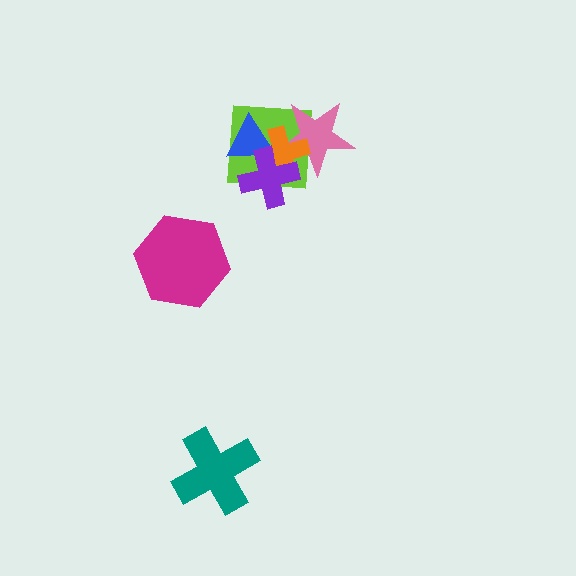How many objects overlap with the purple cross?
4 objects overlap with the purple cross.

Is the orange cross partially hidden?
Yes, it is partially covered by another shape.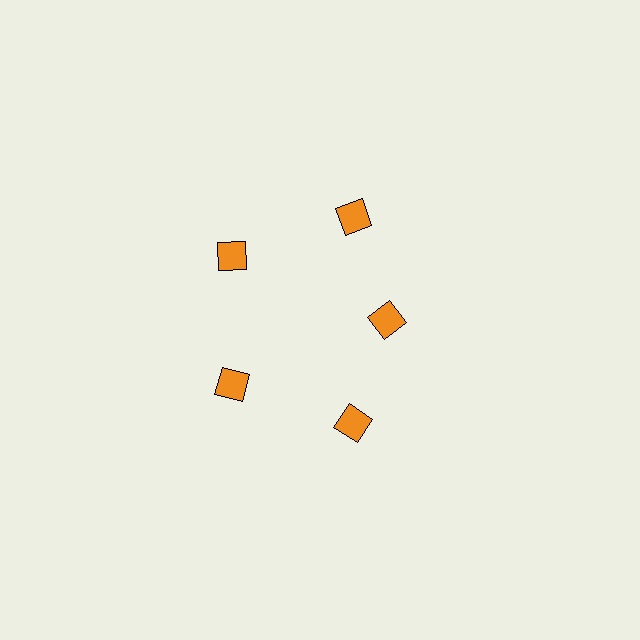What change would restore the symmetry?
The symmetry would be restored by moving it outward, back onto the ring so that all 5 diamonds sit at equal angles and equal distance from the center.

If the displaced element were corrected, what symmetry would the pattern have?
It would have 5-fold rotational symmetry — the pattern would map onto itself every 72 degrees.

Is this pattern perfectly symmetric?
No. The 5 orange diamonds are arranged in a ring, but one element near the 3 o'clock position is pulled inward toward the center, breaking the 5-fold rotational symmetry.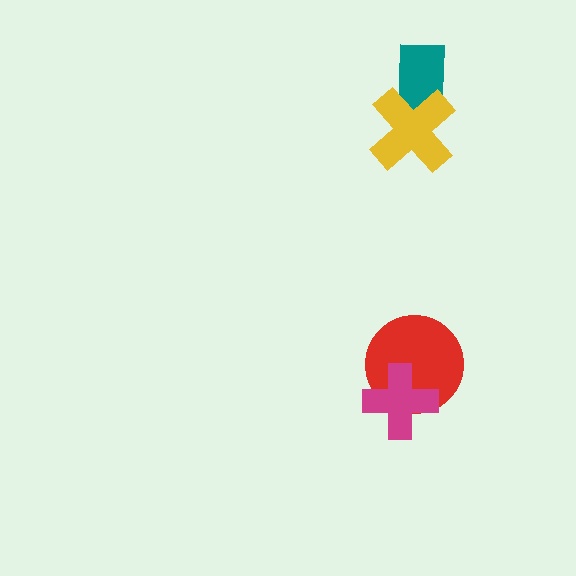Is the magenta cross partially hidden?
No, no other shape covers it.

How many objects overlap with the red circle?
1 object overlaps with the red circle.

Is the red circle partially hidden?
Yes, it is partially covered by another shape.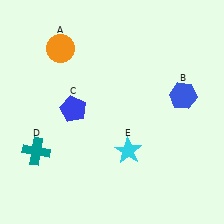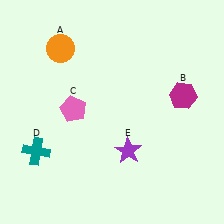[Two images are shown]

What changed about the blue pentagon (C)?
In Image 1, C is blue. In Image 2, it changed to pink.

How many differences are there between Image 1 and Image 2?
There are 3 differences between the two images.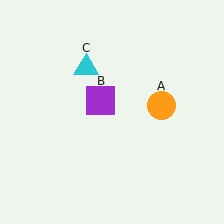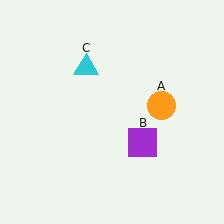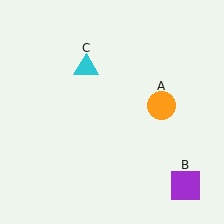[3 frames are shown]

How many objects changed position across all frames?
1 object changed position: purple square (object B).